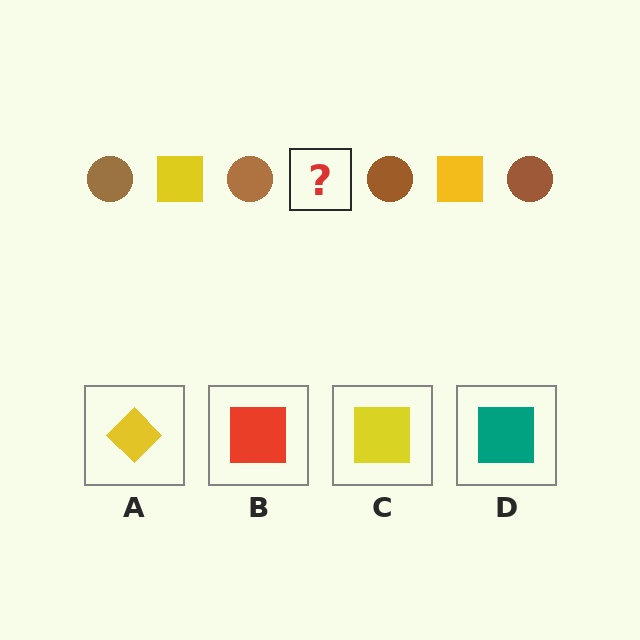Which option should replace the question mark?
Option C.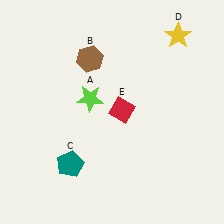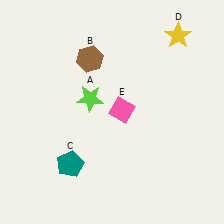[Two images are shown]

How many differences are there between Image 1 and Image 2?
There is 1 difference between the two images.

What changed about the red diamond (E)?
In Image 1, E is red. In Image 2, it changed to pink.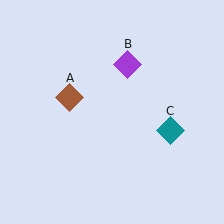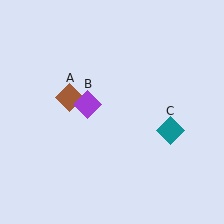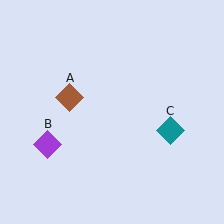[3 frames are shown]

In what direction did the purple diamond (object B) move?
The purple diamond (object B) moved down and to the left.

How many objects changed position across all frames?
1 object changed position: purple diamond (object B).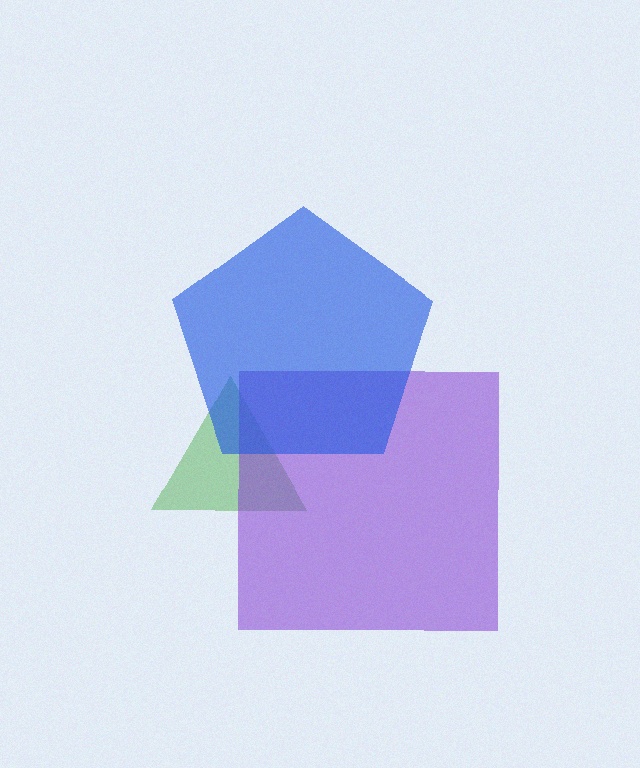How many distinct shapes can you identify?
There are 3 distinct shapes: a green triangle, a purple square, a blue pentagon.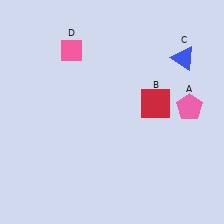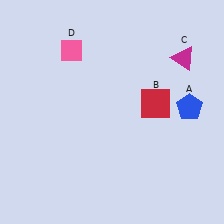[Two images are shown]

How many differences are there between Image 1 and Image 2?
There are 2 differences between the two images.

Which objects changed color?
A changed from pink to blue. C changed from blue to magenta.